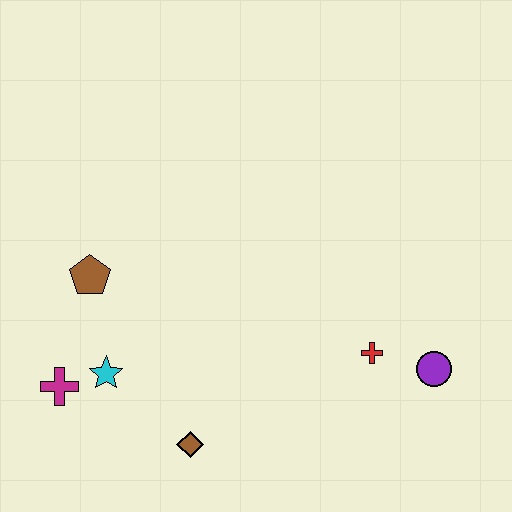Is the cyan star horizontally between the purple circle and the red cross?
No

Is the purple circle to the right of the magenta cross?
Yes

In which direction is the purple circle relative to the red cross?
The purple circle is to the right of the red cross.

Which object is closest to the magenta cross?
The cyan star is closest to the magenta cross.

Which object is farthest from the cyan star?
The purple circle is farthest from the cyan star.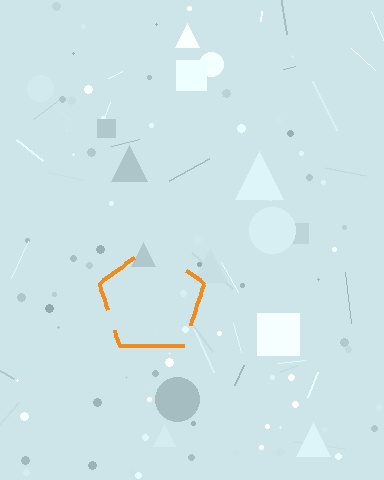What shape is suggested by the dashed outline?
The dashed outline suggests a pentagon.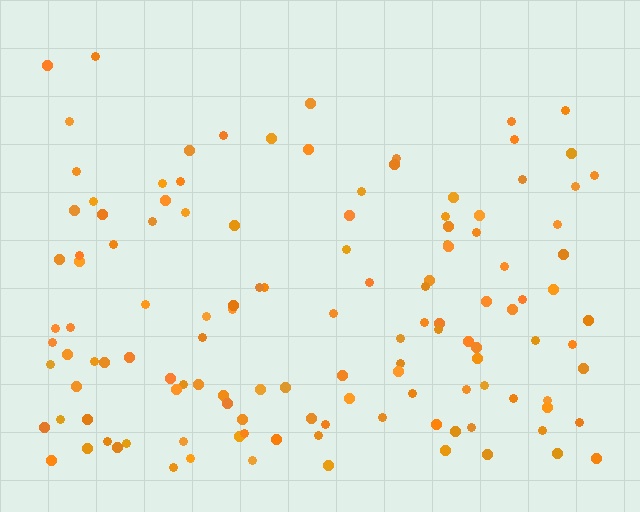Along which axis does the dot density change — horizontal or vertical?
Vertical.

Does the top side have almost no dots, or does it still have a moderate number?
Still a moderate number, just noticeably fewer than the bottom.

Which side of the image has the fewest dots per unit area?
The top.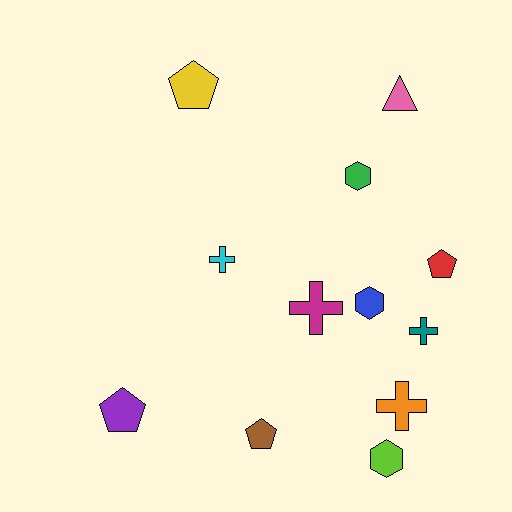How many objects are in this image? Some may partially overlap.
There are 12 objects.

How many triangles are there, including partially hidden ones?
There is 1 triangle.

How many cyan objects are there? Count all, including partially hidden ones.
There is 1 cyan object.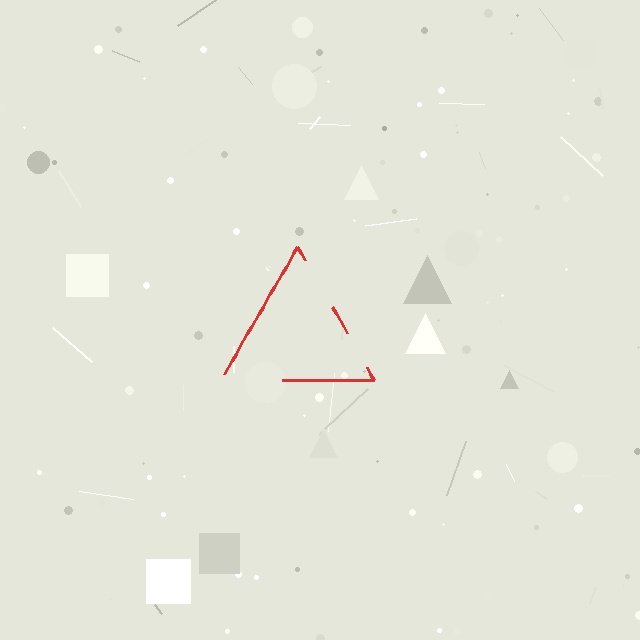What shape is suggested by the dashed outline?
The dashed outline suggests a triangle.